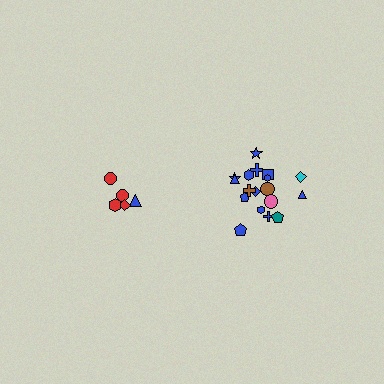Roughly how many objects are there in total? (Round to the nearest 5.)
Roughly 25 objects in total.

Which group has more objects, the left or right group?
The right group.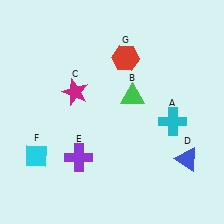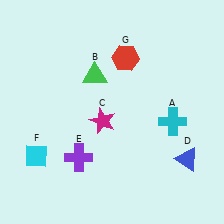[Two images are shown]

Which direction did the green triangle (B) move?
The green triangle (B) moved left.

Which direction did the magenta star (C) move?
The magenta star (C) moved down.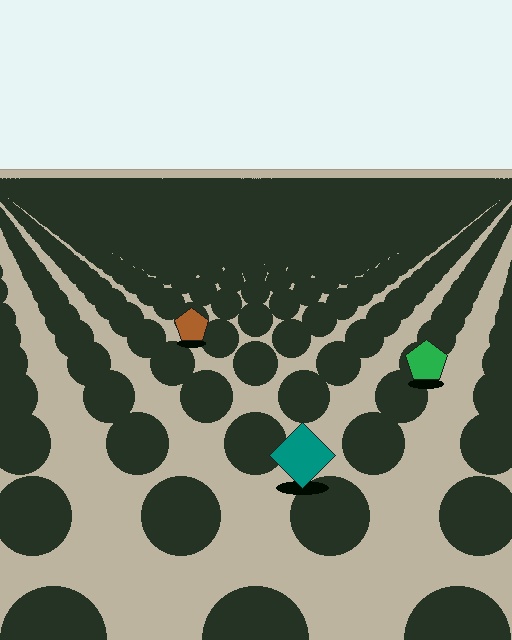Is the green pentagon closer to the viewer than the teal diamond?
No. The teal diamond is closer — you can tell from the texture gradient: the ground texture is coarser near it.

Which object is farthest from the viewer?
The brown pentagon is farthest from the viewer. It appears smaller and the ground texture around it is denser.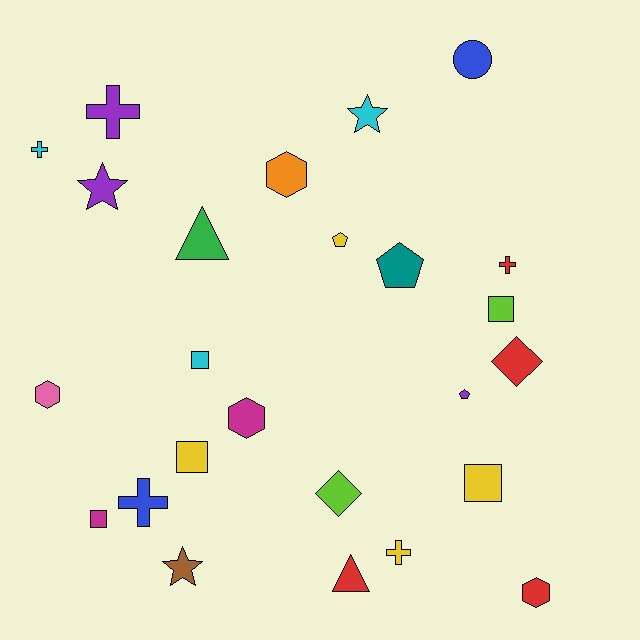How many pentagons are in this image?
There are 3 pentagons.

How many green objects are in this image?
There is 1 green object.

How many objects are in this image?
There are 25 objects.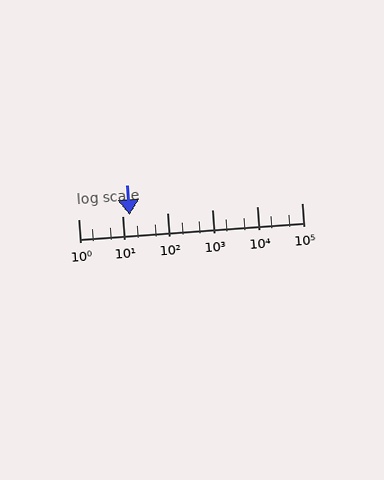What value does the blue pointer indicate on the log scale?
The pointer indicates approximately 14.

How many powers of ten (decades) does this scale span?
The scale spans 5 decades, from 1 to 100000.